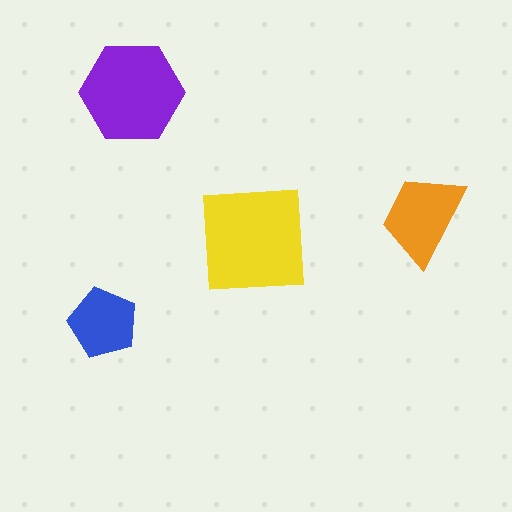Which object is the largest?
The yellow square.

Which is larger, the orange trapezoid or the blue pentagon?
The orange trapezoid.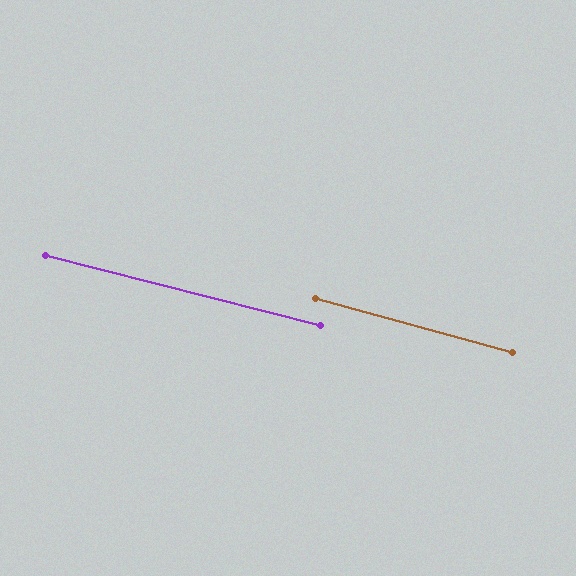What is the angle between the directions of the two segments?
Approximately 1 degree.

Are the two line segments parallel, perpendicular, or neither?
Parallel — their directions differ by only 1.2°.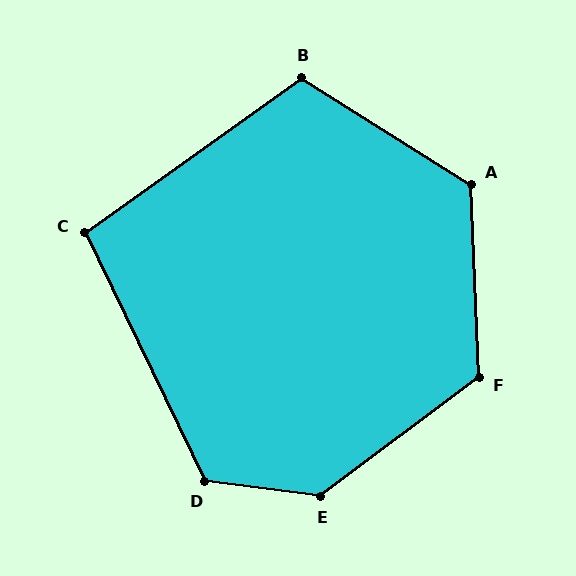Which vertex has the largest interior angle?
E, at approximately 136 degrees.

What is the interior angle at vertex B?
Approximately 112 degrees (obtuse).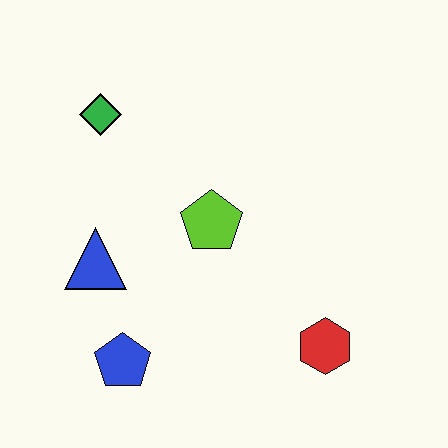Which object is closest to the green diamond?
The blue triangle is closest to the green diamond.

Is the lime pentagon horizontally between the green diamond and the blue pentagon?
No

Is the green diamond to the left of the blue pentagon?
Yes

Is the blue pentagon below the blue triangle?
Yes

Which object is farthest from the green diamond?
The red hexagon is farthest from the green diamond.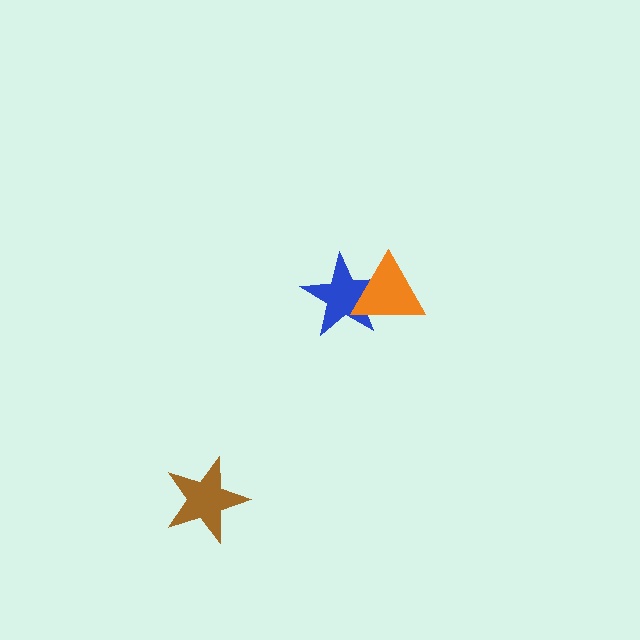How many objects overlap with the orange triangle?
1 object overlaps with the orange triangle.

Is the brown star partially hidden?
No, no other shape covers it.